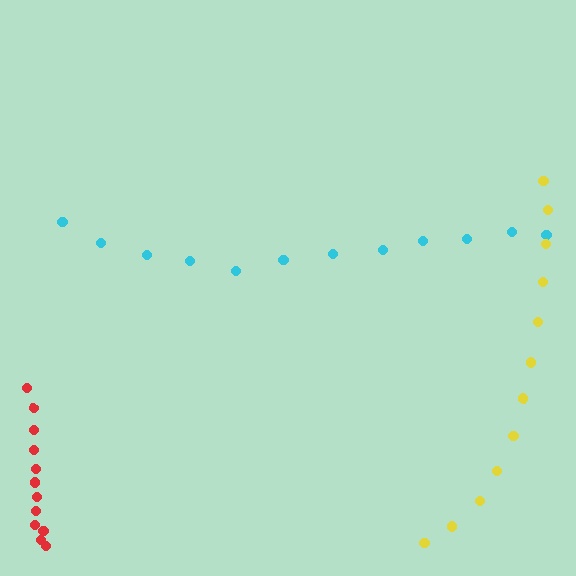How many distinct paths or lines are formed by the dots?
There are 3 distinct paths.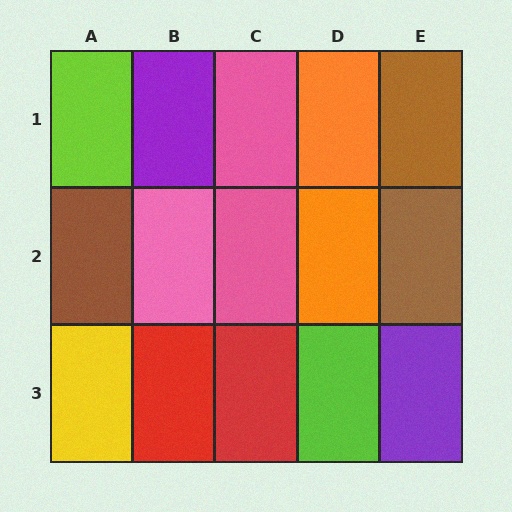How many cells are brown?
3 cells are brown.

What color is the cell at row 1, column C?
Pink.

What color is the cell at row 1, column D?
Orange.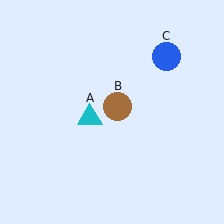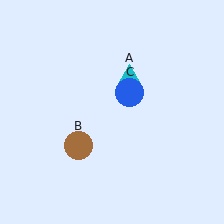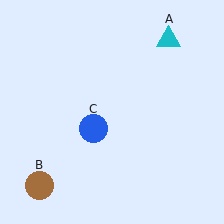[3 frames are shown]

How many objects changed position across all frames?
3 objects changed position: cyan triangle (object A), brown circle (object B), blue circle (object C).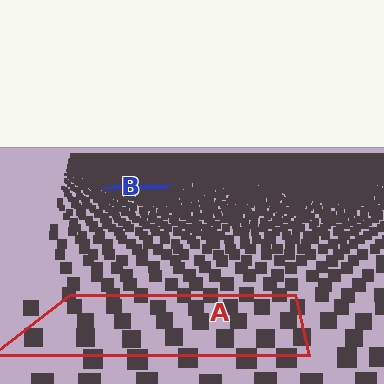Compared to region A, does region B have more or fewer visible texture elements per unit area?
Region B has more texture elements per unit area — they are packed more densely because it is farther away.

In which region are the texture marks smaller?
The texture marks are smaller in region B, because it is farther away.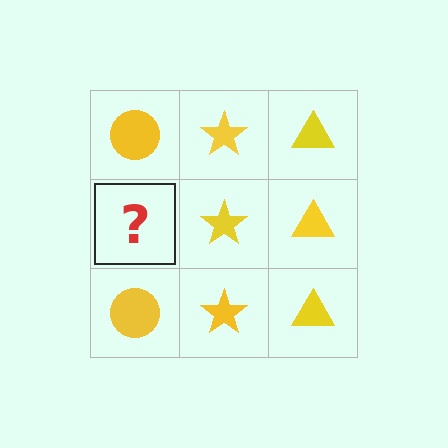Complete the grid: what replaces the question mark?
The question mark should be replaced with a yellow circle.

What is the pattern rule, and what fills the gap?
The rule is that each column has a consistent shape. The gap should be filled with a yellow circle.